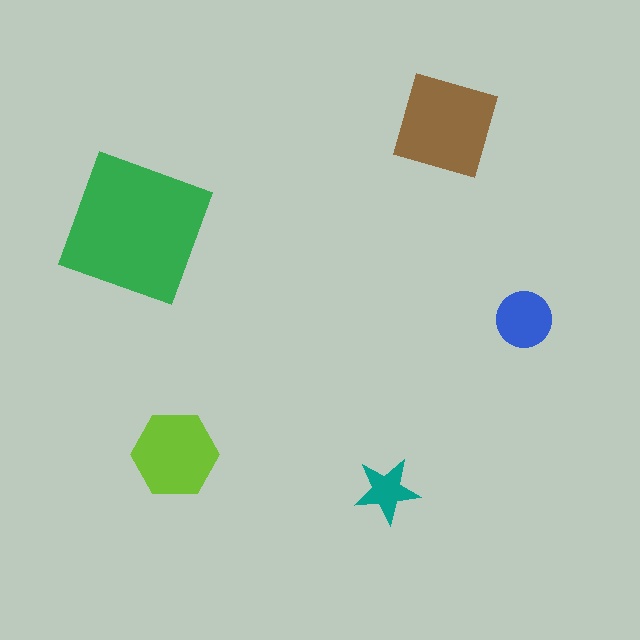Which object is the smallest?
The teal star.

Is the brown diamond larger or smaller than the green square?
Smaller.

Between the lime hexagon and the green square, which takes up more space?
The green square.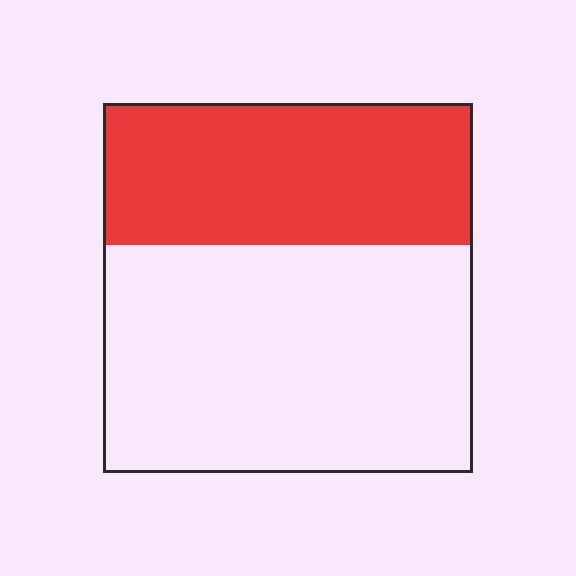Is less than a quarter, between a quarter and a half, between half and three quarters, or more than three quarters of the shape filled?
Between a quarter and a half.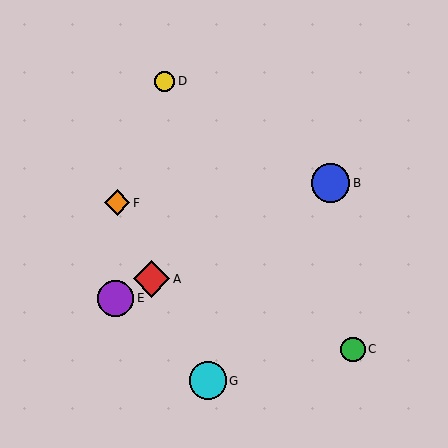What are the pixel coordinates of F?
Object F is at (117, 203).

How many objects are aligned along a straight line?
3 objects (A, B, E) are aligned along a straight line.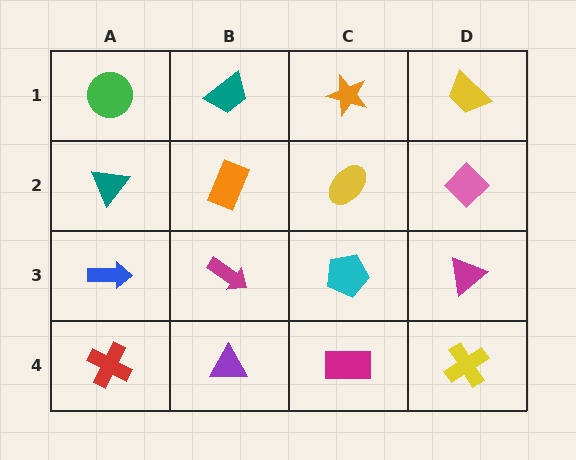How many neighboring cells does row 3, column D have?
3.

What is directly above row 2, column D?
A yellow trapezoid.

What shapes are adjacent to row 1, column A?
A teal triangle (row 2, column A), a teal trapezoid (row 1, column B).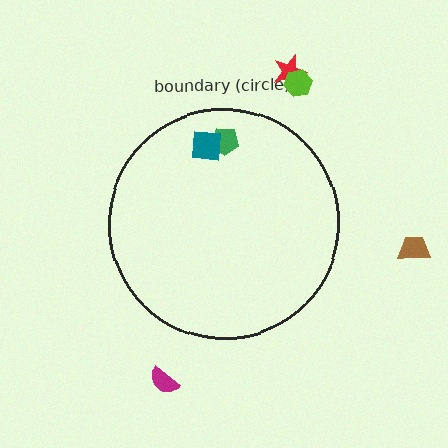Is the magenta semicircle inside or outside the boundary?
Outside.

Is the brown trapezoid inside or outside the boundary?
Outside.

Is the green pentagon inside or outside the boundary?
Inside.